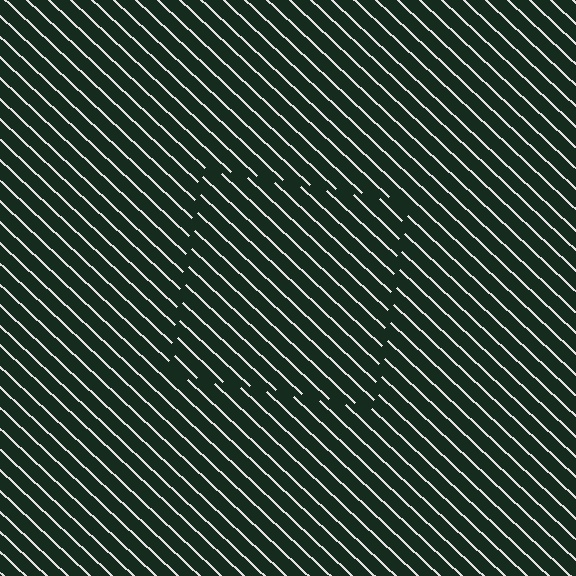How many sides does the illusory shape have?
4 sides — the line-ends trace a square.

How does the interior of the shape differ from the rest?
The interior of the shape contains the same grating, shifted by half a period — the contour is defined by the phase discontinuity where line-ends from the inner and outer gratings abut.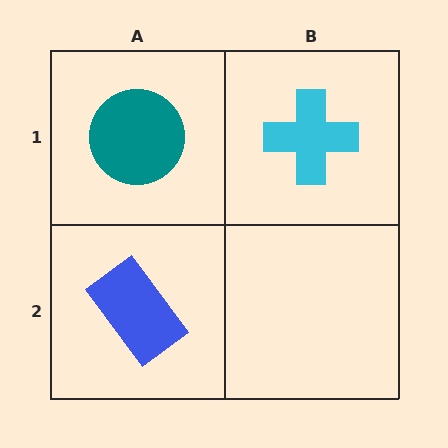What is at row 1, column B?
A cyan cross.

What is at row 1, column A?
A teal circle.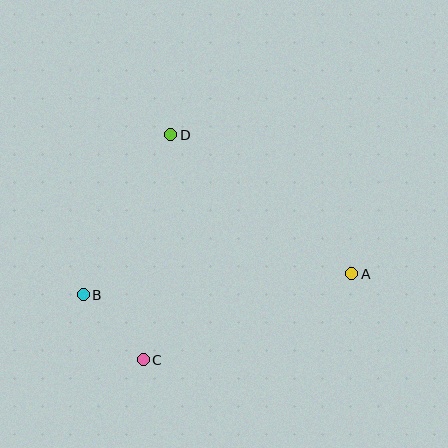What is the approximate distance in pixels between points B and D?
The distance between B and D is approximately 183 pixels.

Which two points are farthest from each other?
Points A and B are farthest from each other.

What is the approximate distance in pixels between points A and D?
The distance between A and D is approximately 228 pixels.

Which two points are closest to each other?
Points B and C are closest to each other.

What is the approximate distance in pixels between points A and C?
The distance between A and C is approximately 226 pixels.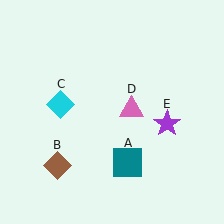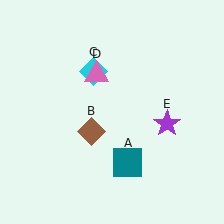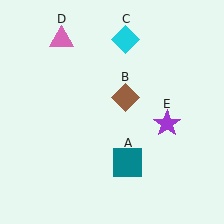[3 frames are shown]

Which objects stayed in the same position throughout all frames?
Teal square (object A) and purple star (object E) remained stationary.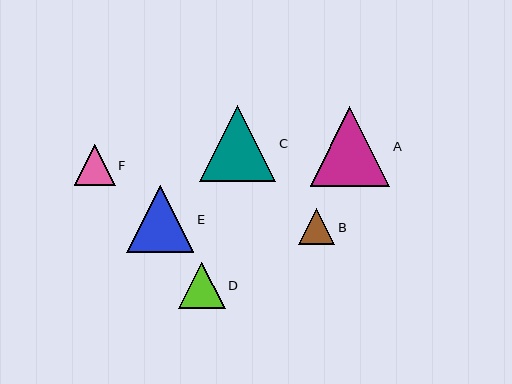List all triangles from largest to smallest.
From largest to smallest: A, C, E, D, F, B.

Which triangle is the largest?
Triangle A is the largest with a size of approximately 80 pixels.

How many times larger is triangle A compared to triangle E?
Triangle A is approximately 1.2 times the size of triangle E.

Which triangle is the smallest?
Triangle B is the smallest with a size of approximately 36 pixels.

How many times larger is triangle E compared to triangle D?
Triangle E is approximately 1.4 times the size of triangle D.